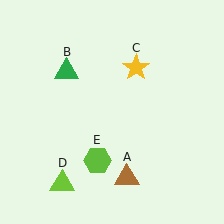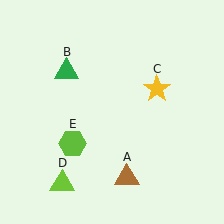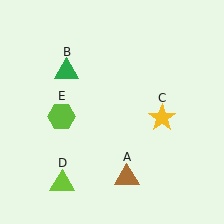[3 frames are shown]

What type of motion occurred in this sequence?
The yellow star (object C), lime hexagon (object E) rotated clockwise around the center of the scene.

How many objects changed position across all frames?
2 objects changed position: yellow star (object C), lime hexagon (object E).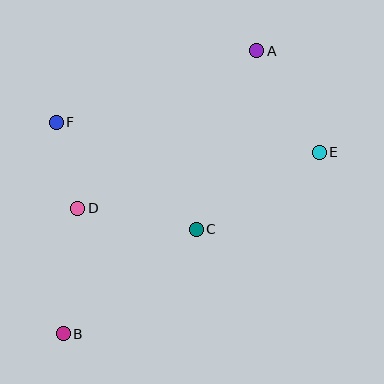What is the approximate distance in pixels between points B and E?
The distance between B and E is approximately 314 pixels.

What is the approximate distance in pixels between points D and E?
The distance between D and E is approximately 248 pixels.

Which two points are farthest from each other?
Points A and B are farthest from each other.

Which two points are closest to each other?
Points D and F are closest to each other.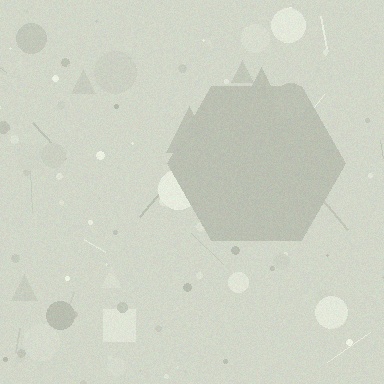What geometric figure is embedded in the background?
A hexagon is embedded in the background.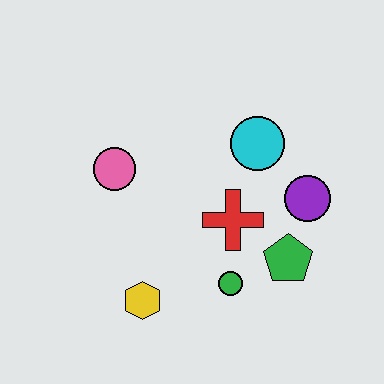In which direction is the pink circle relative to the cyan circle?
The pink circle is to the left of the cyan circle.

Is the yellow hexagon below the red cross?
Yes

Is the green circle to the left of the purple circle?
Yes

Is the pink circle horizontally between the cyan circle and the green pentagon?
No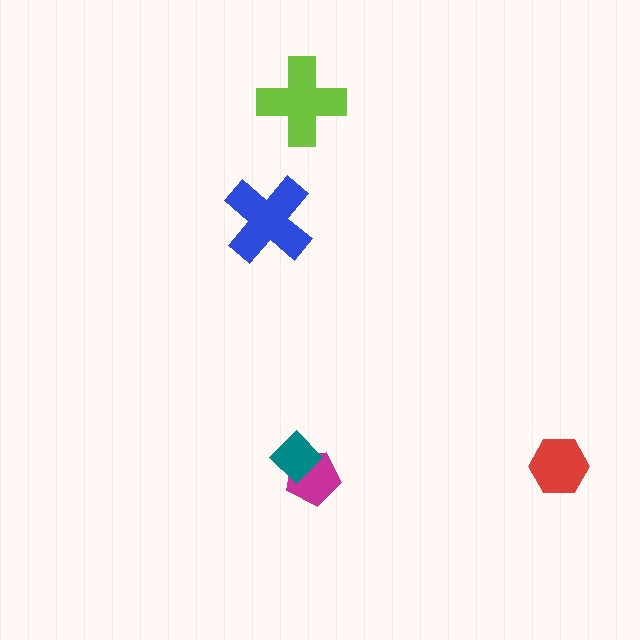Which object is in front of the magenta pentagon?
The teal diamond is in front of the magenta pentagon.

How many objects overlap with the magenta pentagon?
1 object overlaps with the magenta pentagon.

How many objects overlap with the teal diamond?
1 object overlaps with the teal diamond.